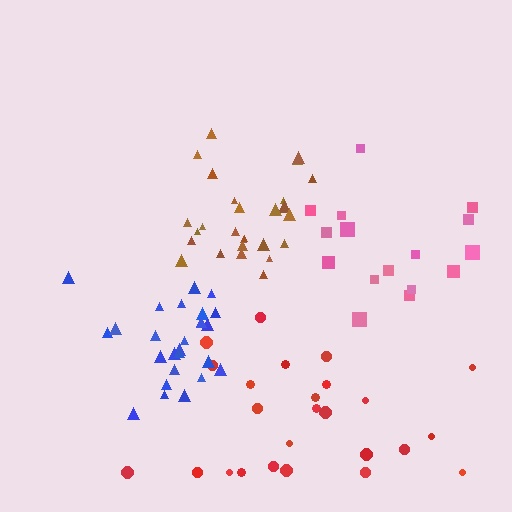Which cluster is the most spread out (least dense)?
Red.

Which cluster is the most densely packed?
Blue.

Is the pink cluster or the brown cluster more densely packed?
Brown.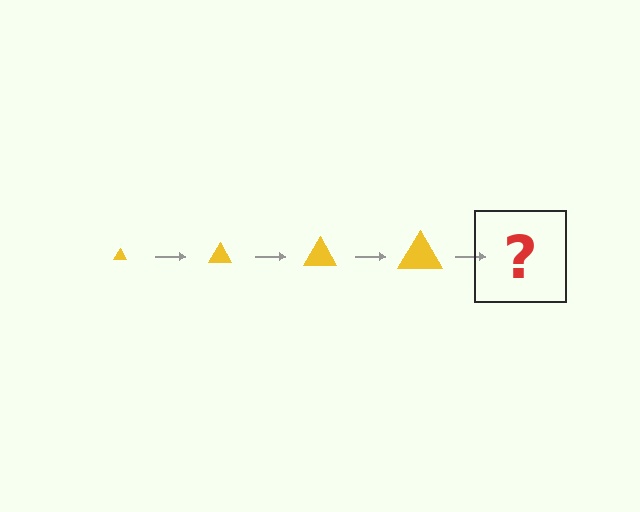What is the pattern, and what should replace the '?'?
The pattern is that the triangle gets progressively larger each step. The '?' should be a yellow triangle, larger than the previous one.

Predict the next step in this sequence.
The next step is a yellow triangle, larger than the previous one.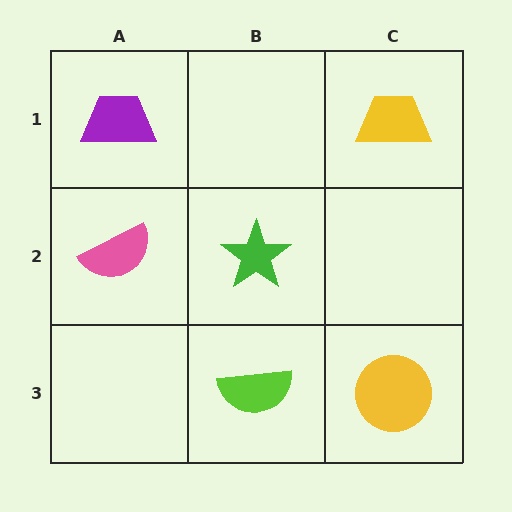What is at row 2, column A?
A pink semicircle.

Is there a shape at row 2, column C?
No, that cell is empty.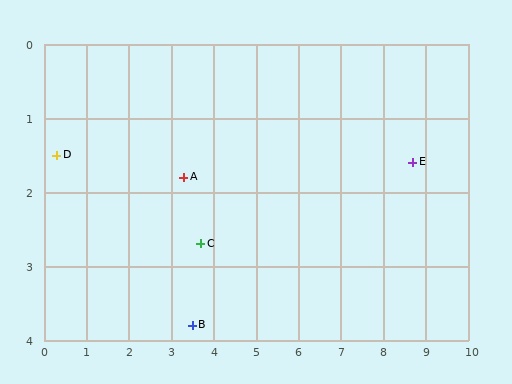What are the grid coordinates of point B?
Point B is at approximately (3.5, 3.8).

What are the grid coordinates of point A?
Point A is at approximately (3.3, 1.8).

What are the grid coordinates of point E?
Point E is at approximately (8.7, 1.6).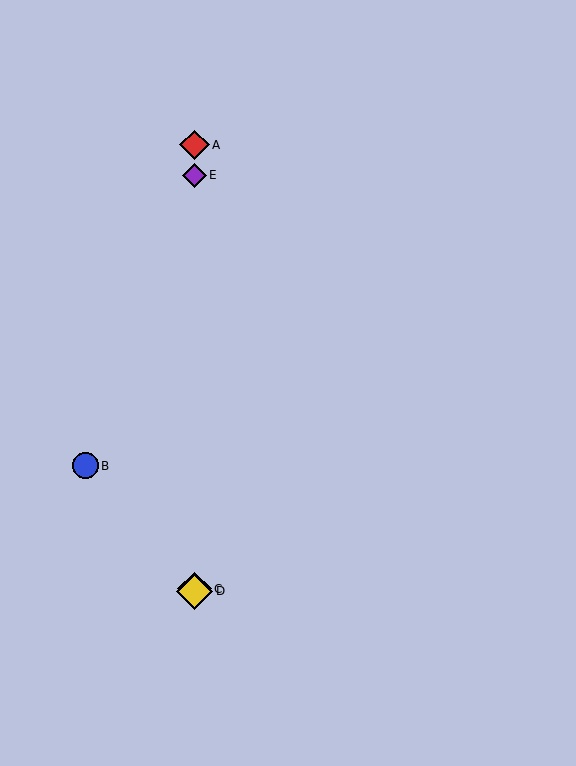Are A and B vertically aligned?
No, A is at x≈195 and B is at x≈85.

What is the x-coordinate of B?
Object B is at x≈85.